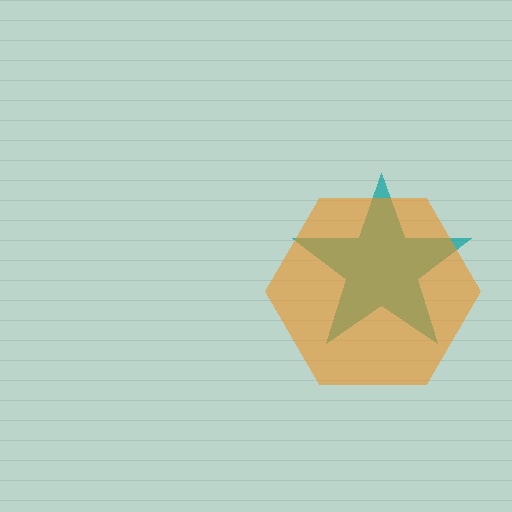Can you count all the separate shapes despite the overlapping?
Yes, there are 2 separate shapes.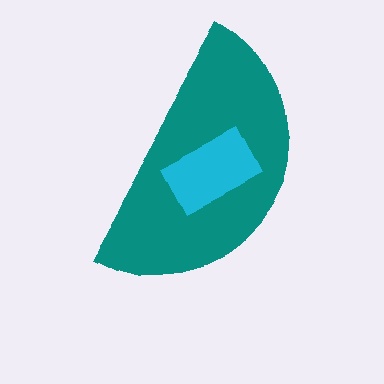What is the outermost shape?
The teal semicircle.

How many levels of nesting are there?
2.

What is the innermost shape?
The cyan rectangle.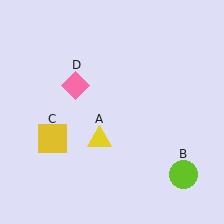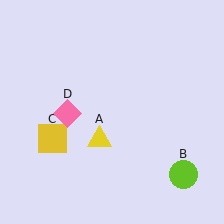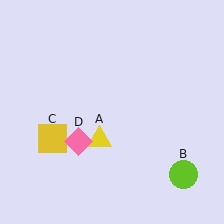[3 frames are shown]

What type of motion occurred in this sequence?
The pink diamond (object D) rotated counterclockwise around the center of the scene.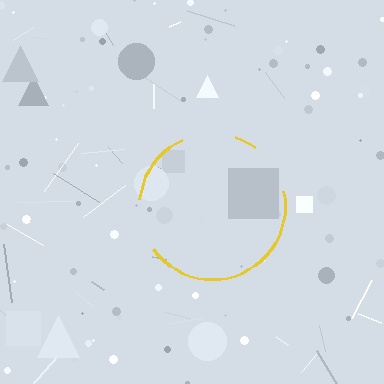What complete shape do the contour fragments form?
The contour fragments form a circle.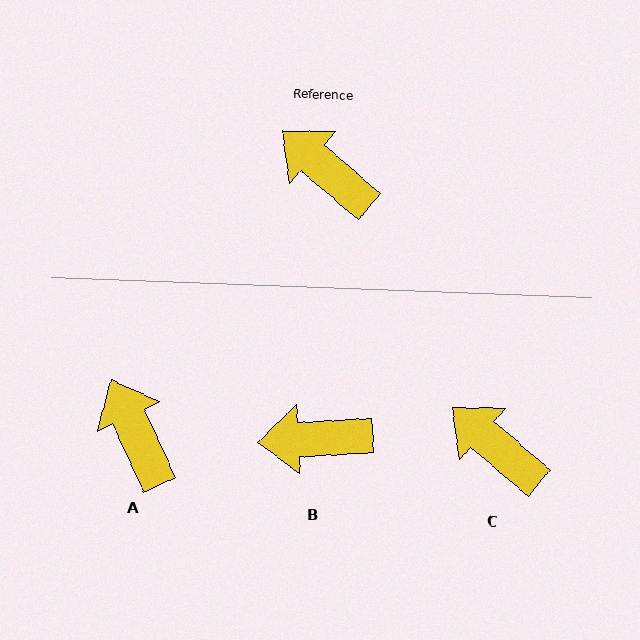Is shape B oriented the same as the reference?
No, it is off by about 44 degrees.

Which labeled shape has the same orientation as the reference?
C.